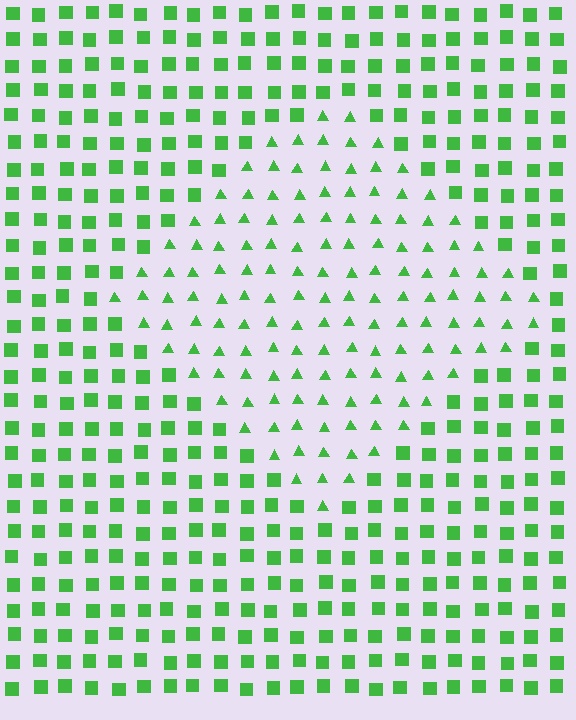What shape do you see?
I see a diamond.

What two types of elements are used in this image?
The image uses triangles inside the diamond region and squares outside it.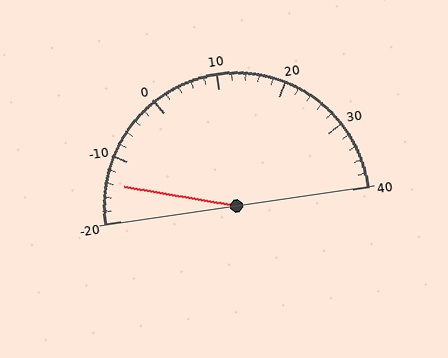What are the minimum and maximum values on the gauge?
The gauge ranges from -20 to 40.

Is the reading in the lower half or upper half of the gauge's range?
The reading is in the lower half of the range (-20 to 40).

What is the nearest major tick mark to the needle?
The nearest major tick mark is -10.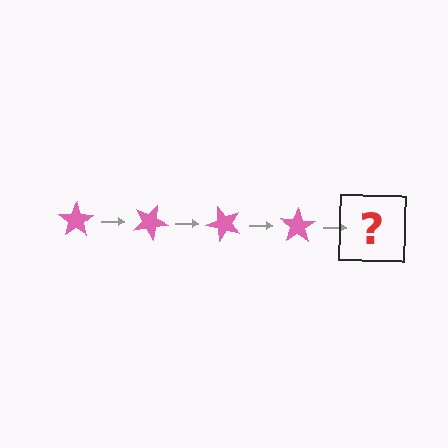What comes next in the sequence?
The next element should be a pink star rotated 100 degrees.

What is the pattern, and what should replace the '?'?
The pattern is that the star rotates 25 degrees each step. The '?' should be a pink star rotated 100 degrees.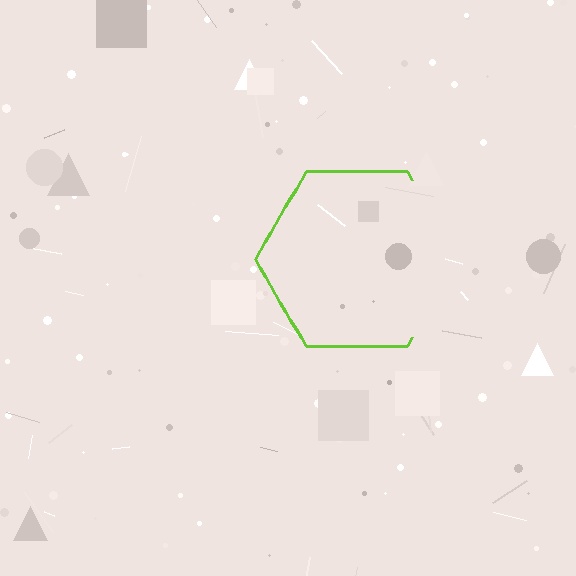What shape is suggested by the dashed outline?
The dashed outline suggests a hexagon.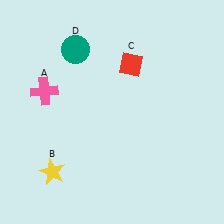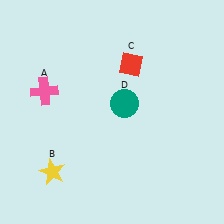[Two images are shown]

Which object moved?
The teal circle (D) moved down.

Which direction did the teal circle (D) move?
The teal circle (D) moved down.